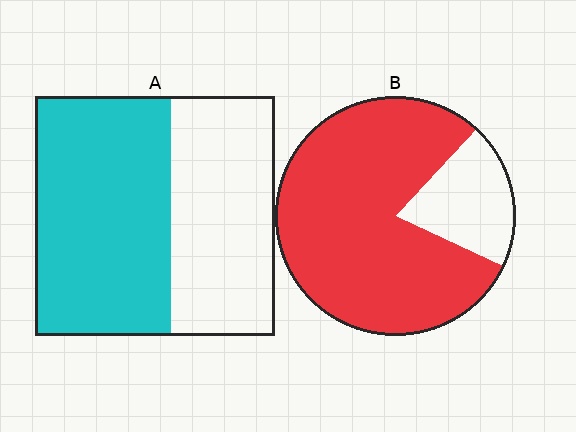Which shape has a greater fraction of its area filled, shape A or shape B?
Shape B.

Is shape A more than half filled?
Yes.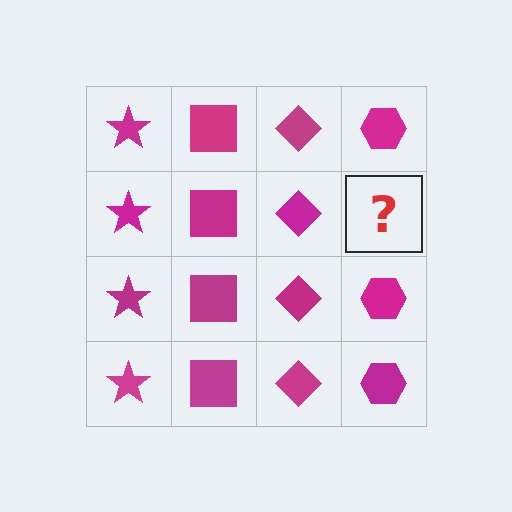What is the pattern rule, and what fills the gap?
The rule is that each column has a consistent shape. The gap should be filled with a magenta hexagon.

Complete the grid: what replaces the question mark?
The question mark should be replaced with a magenta hexagon.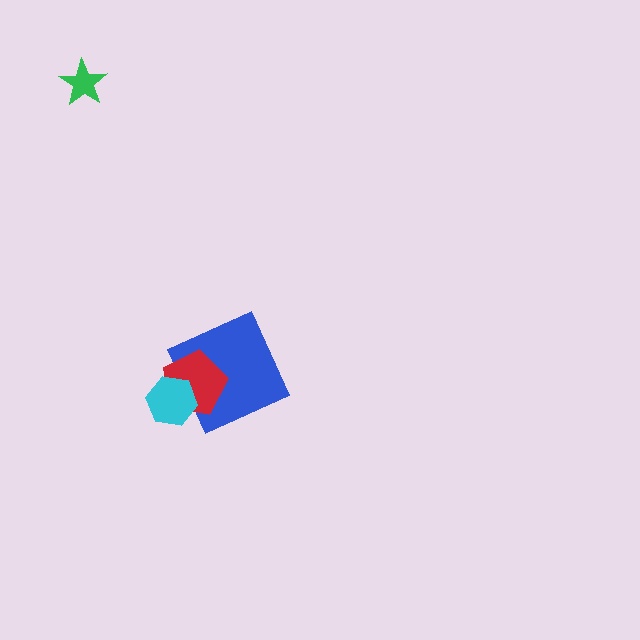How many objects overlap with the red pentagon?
2 objects overlap with the red pentagon.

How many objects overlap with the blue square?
2 objects overlap with the blue square.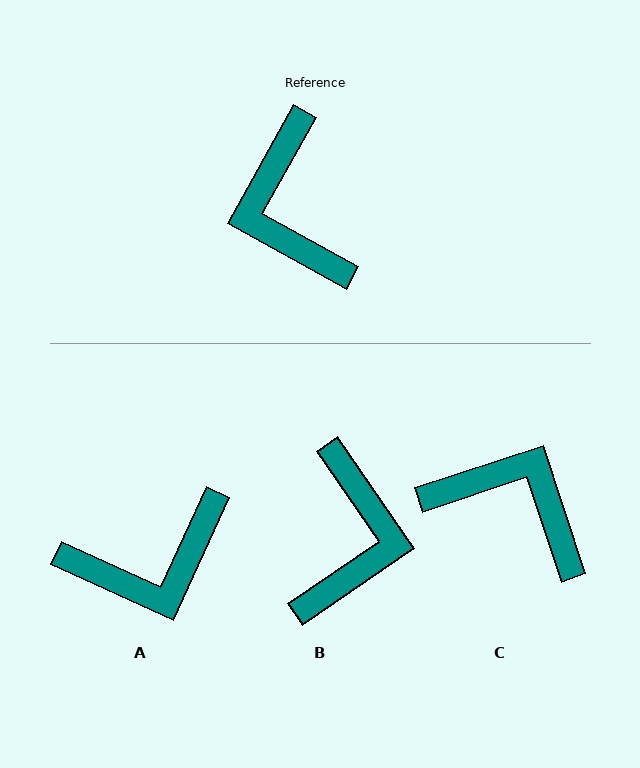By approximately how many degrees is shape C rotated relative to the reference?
Approximately 133 degrees clockwise.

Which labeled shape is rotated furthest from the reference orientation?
B, about 153 degrees away.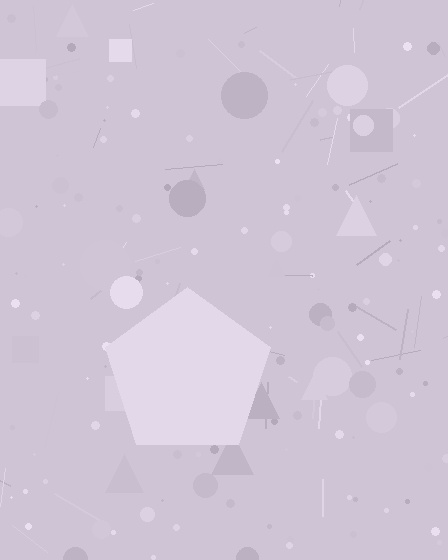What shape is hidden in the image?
A pentagon is hidden in the image.